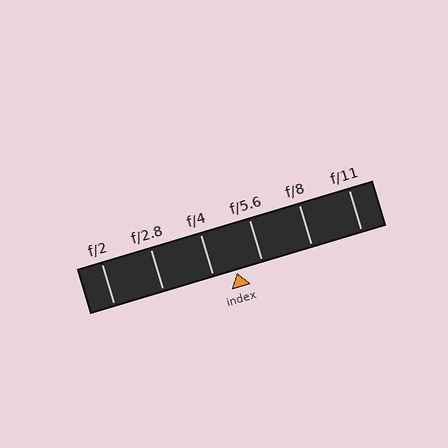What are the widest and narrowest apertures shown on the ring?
The widest aperture shown is f/2 and the narrowest is f/11.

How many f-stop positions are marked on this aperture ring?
There are 6 f-stop positions marked.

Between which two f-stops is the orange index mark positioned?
The index mark is between f/4 and f/5.6.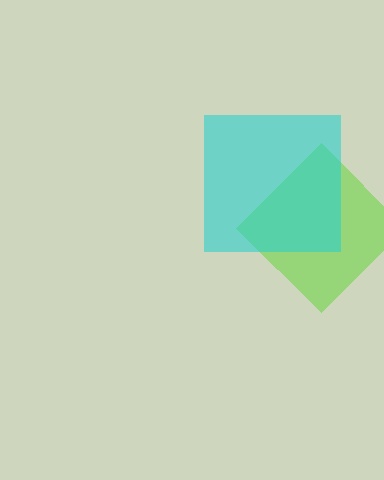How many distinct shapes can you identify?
There are 2 distinct shapes: a lime diamond, a cyan square.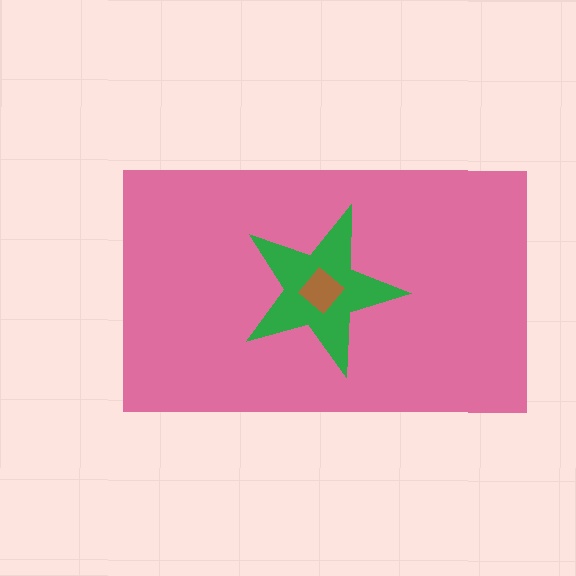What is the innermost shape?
The brown diamond.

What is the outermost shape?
The pink rectangle.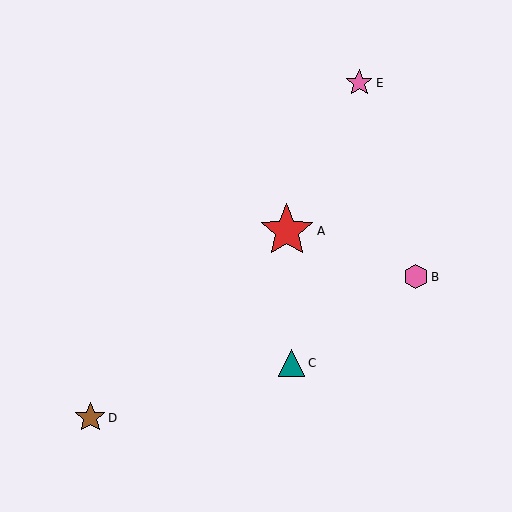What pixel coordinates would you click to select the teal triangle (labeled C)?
Click at (291, 363) to select the teal triangle C.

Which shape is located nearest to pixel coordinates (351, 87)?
The pink star (labeled E) at (359, 83) is nearest to that location.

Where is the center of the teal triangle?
The center of the teal triangle is at (291, 363).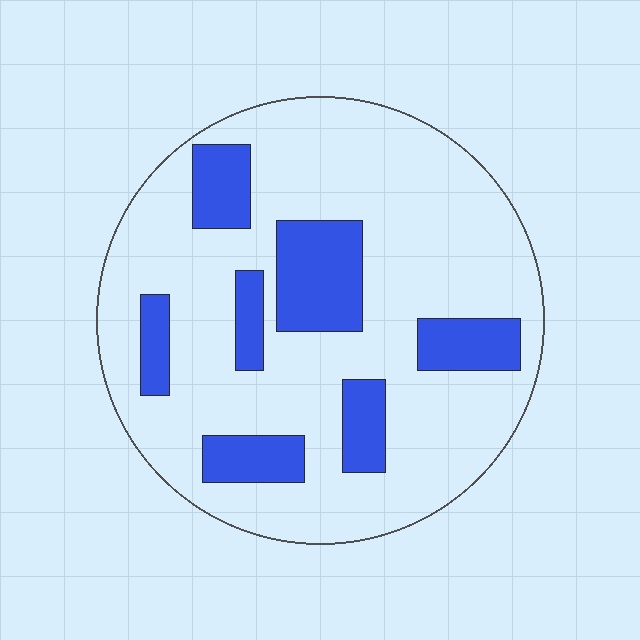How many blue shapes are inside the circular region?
7.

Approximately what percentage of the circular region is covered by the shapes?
Approximately 20%.